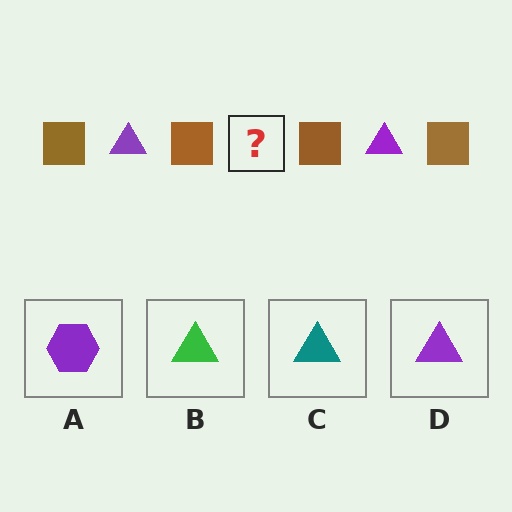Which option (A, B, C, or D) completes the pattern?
D.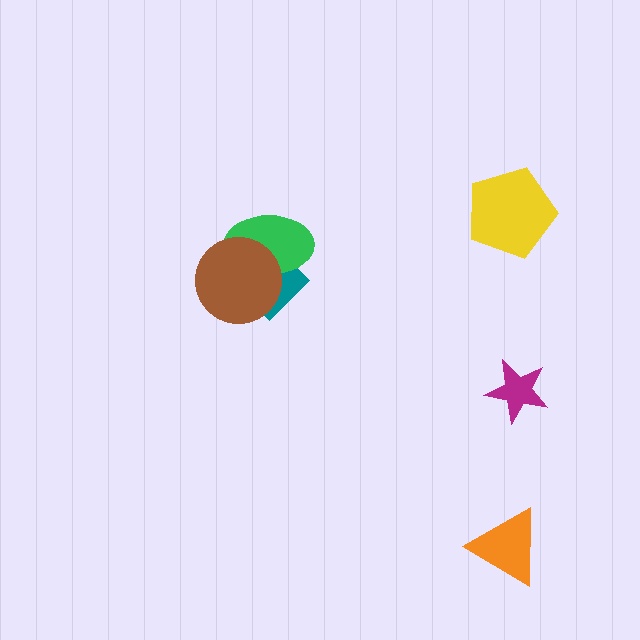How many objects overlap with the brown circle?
2 objects overlap with the brown circle.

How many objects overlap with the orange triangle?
0 objects overlap with the orange triangle.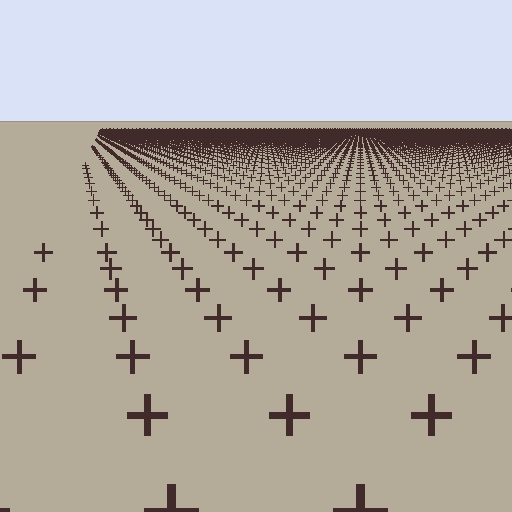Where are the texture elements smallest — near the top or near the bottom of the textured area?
Near the top.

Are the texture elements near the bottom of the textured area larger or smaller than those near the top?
Larger. Near the bottom, elements are closer to the viewer and appear at a bigger on-screen size.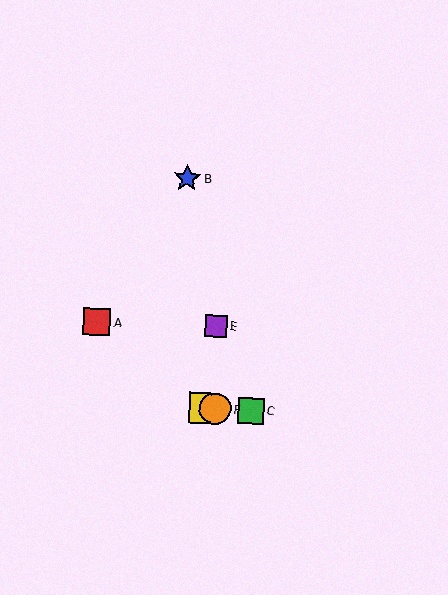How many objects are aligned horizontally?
3 objects (C, D, F) are aligned horizontally.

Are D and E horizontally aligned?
No, D is at y≈408 and E is at y≈326.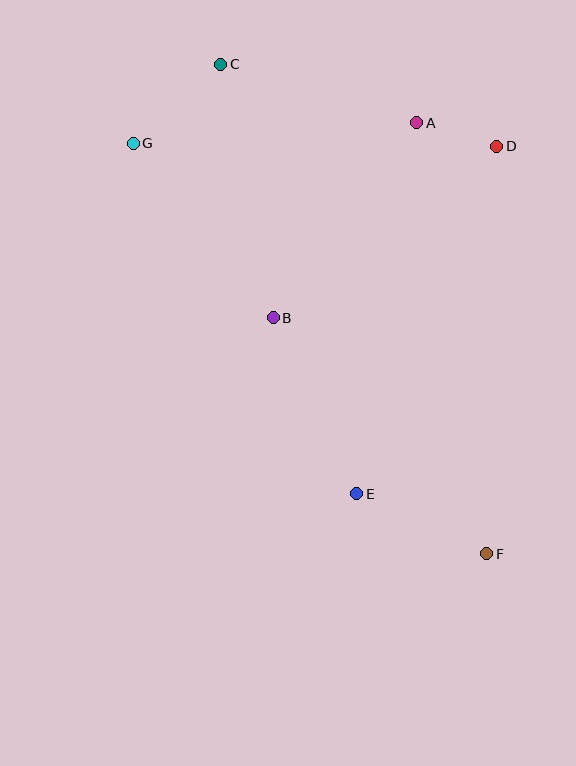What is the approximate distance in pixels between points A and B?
The distance between A and B is approximately 242 pixels.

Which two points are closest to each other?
Points A and D are closest to each other.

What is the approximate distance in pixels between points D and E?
The distance between D and E is approximately 375 pixels.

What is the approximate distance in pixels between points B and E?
The distance between B and E is approximately 195 pixels.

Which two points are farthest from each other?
Points C and F are farthest from each other.